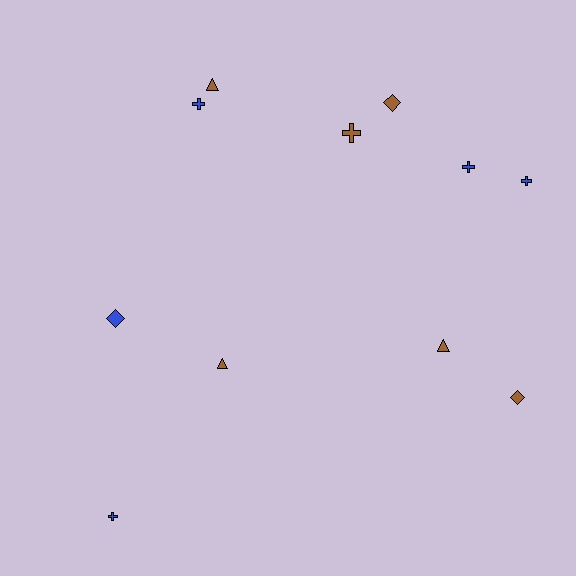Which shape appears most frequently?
Cross, with 5 objects.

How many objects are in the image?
There are 11 objects.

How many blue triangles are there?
There are no blue triangles.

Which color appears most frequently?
Brown, with 6 objects.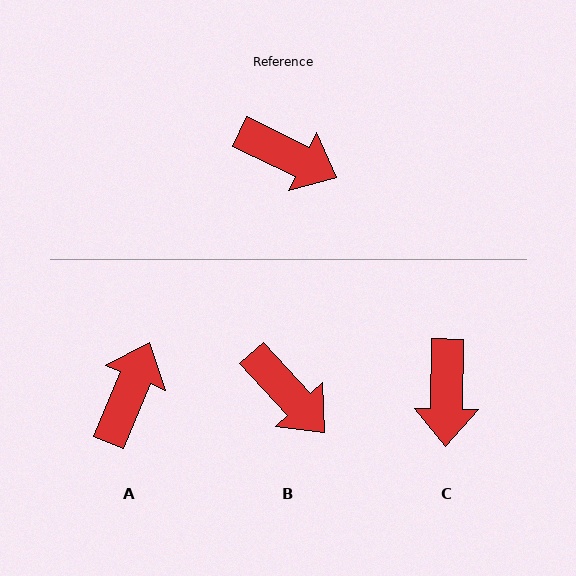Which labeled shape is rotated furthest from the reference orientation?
A, about 93 degrees away.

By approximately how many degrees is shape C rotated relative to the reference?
Approximately 66 degrees clockwise.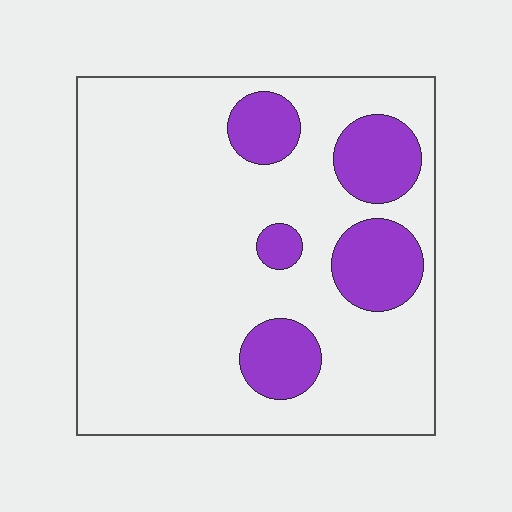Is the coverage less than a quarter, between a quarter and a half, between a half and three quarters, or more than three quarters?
Less than a quarter.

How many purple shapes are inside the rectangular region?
5.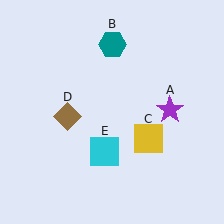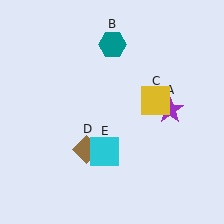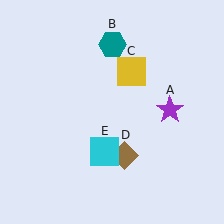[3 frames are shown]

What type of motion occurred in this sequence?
The yellow square (object C), brown diamond (object D) rotated counterclockwise around the center of the scene.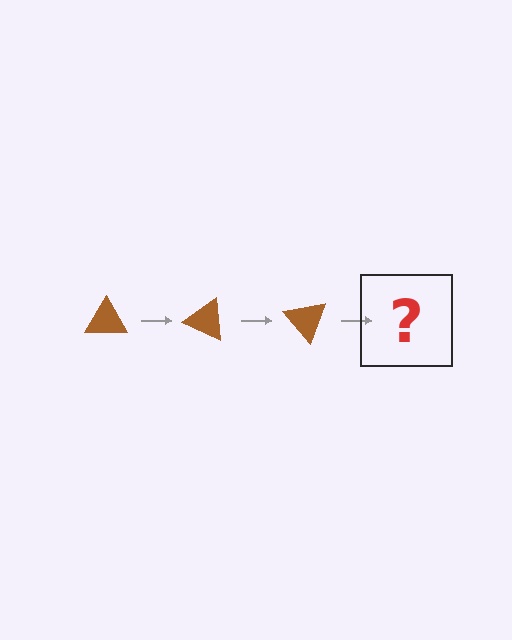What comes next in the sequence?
The next element should be a brown triangle rotated 75 degrees.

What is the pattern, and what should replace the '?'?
The pattern is that the triangle rotates 25 degrees each step. The '?' should be a brown triangle rotated 75 degrees.